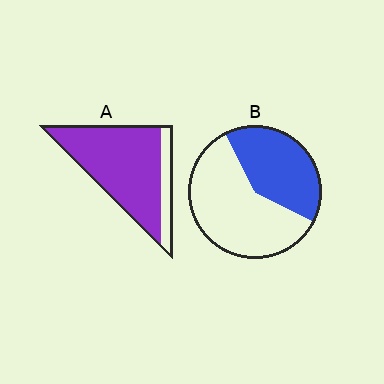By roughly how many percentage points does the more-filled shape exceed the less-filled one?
By roughly 45 percentage points (A over B).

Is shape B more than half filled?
No.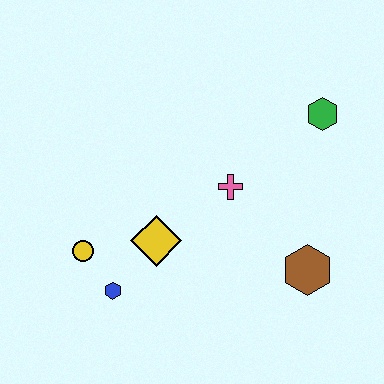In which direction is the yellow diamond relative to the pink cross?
The yellow diamond is to the left of the pink cross.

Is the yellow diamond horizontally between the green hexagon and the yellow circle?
Yes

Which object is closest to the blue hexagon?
The yellow circle is closest to the blue hexagon.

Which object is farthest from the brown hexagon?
The yellow circle is farthest from the brown hexagon.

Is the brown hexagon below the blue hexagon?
No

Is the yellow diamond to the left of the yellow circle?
No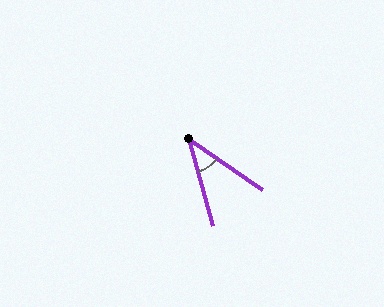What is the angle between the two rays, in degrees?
Approximately 40 degrees.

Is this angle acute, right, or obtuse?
It is acute.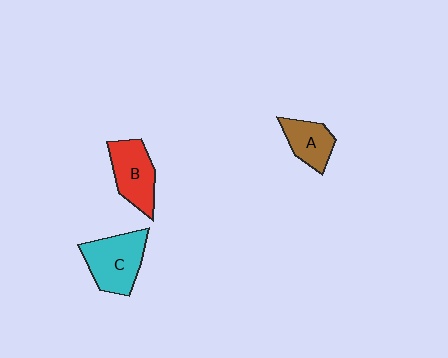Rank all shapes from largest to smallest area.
From largest to smallest: C (cyan), B (red), A (brown).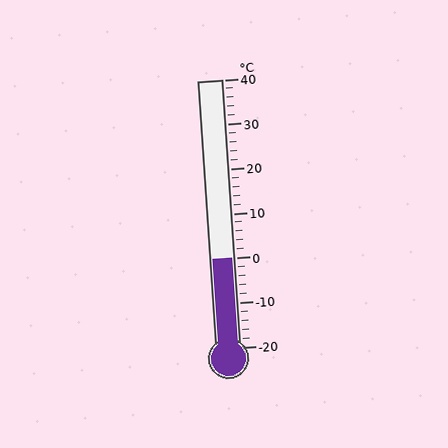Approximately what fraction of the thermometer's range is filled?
The thermometer is filled to approximately 35% of its range.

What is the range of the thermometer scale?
The thermometer scale ranges from -20°C to 40°C.